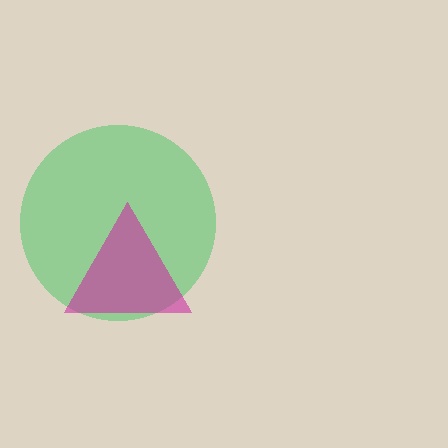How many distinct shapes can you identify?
There are 2 distinct shapes: a green circle, a magenta triangle.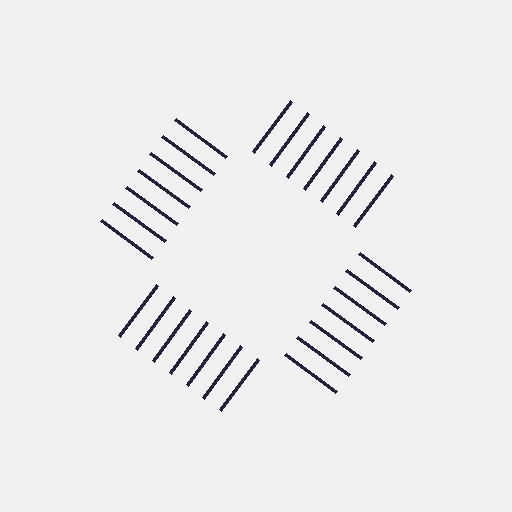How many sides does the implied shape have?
4 sides — the line-ends trace a square.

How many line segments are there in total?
28 — 7 along each of the 4 edges.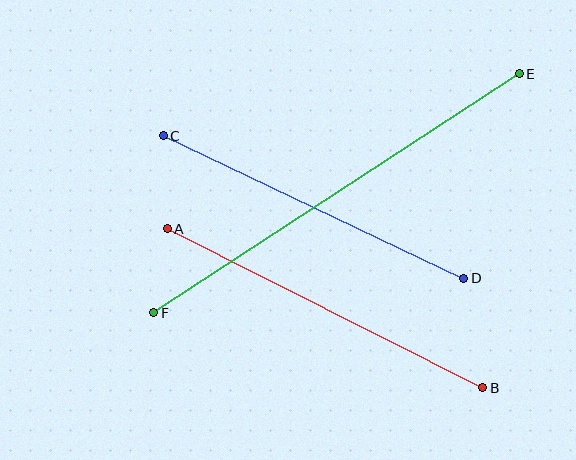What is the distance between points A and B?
The distance is approximately 353 pixels.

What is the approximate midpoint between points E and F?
The midpoint is at approximately (336, 193) pixels.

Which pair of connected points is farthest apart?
Points E and F are farthest apart.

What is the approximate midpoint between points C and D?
The midpoint is at approximately (314, 207) pixels.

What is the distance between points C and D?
The distance is approximately 333 pixels.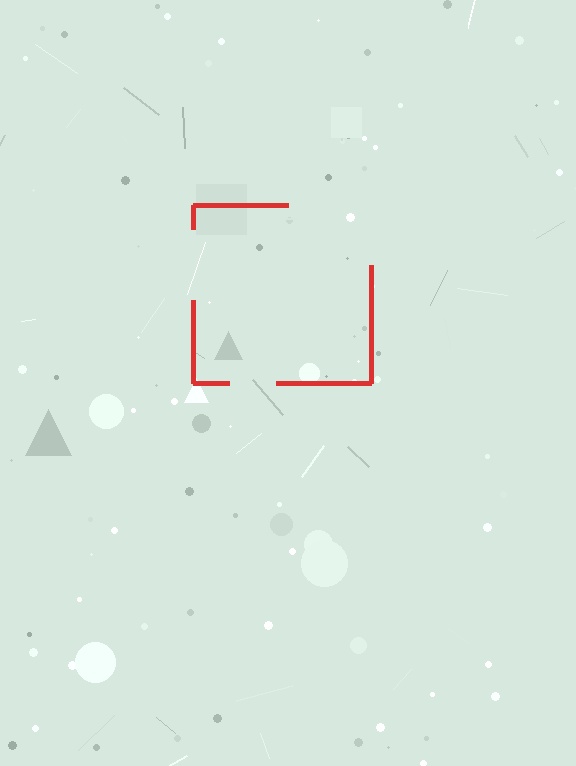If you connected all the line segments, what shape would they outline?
They would outline a square.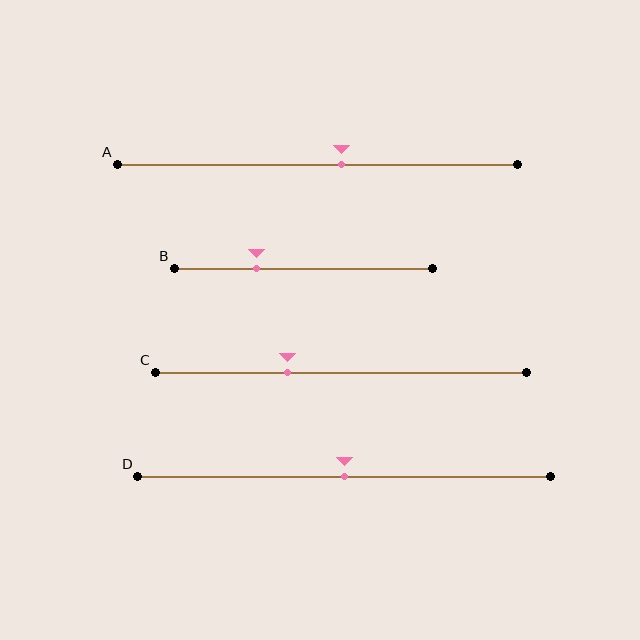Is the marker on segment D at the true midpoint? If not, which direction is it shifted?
Yes, the marker on segment D is at the true midpoint.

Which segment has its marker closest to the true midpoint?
Segment D has its marker closest to the true midpoint.